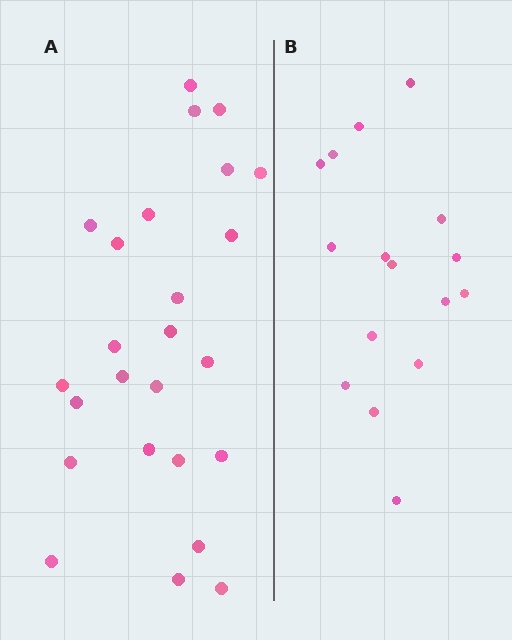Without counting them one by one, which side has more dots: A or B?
Region A (the left region) has more dots.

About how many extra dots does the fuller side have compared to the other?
Region A has roughly 8 or so more dots than region B.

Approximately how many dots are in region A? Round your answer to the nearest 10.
About 20 dots. (The exact count is 25, which rounds to 20.)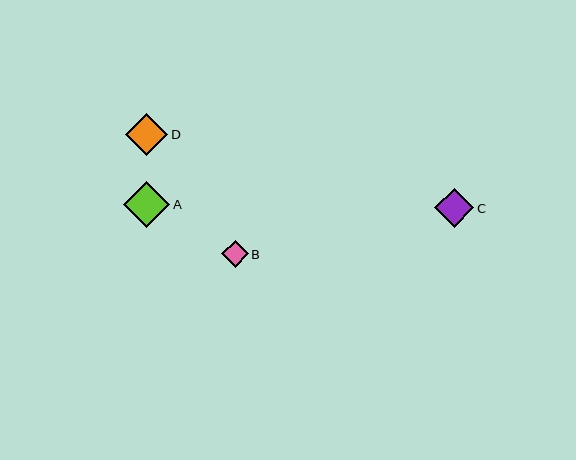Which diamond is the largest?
Diamond A is the largest with a size of approximately 46 pixels.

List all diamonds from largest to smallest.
From largest to smallest: A, D, C, B.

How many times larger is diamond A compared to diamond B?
Diamond A is approximately 1.7 times the size of diamond B.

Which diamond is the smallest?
Diamond B is the smallest with a size of approximately 27 pixels.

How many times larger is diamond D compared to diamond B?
Diamond D is approximately 1.6 times the size of diamond B.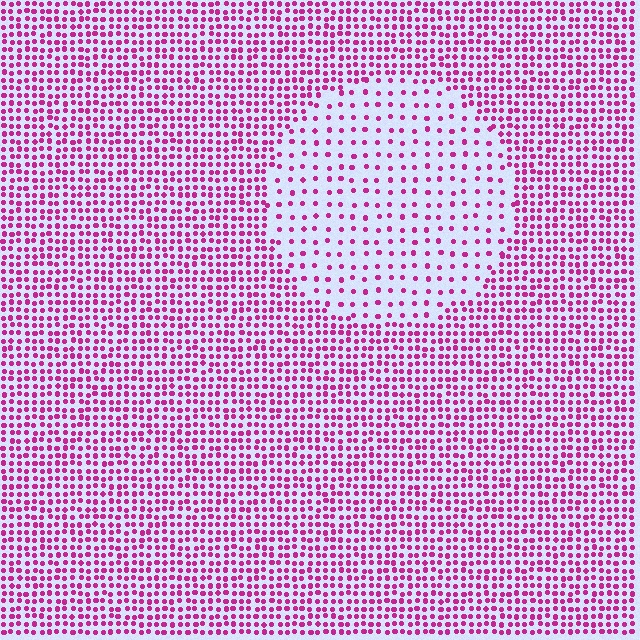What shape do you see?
I see a circle.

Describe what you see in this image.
The image contains small magenta elements arranged at two different densities. A circle-shaped region is visible where the elements are less densely packed than the surrounding area.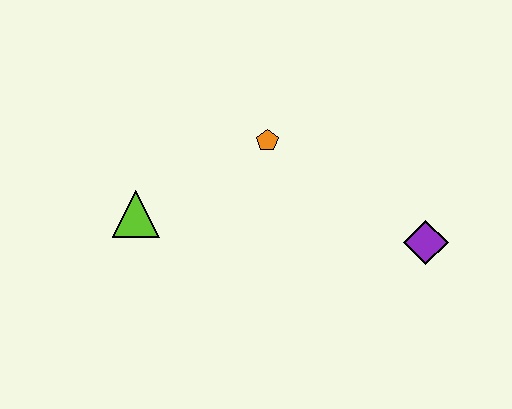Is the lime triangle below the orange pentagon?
Yes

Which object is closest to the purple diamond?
The orange pentagon is closest to the purple diamond.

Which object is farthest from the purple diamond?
The lime triangle is farthest from the purple diamond.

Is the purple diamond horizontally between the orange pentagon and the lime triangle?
No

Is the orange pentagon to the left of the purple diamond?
Yes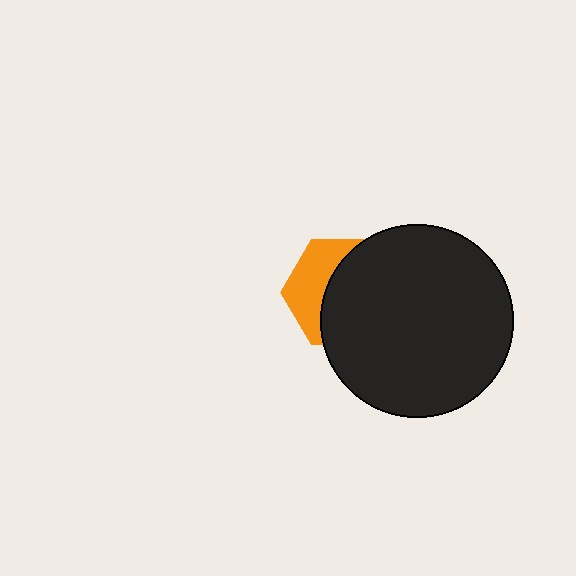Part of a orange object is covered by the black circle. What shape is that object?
It is a hexagon.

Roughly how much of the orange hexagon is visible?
A small part of it is visible (roughly 38%).